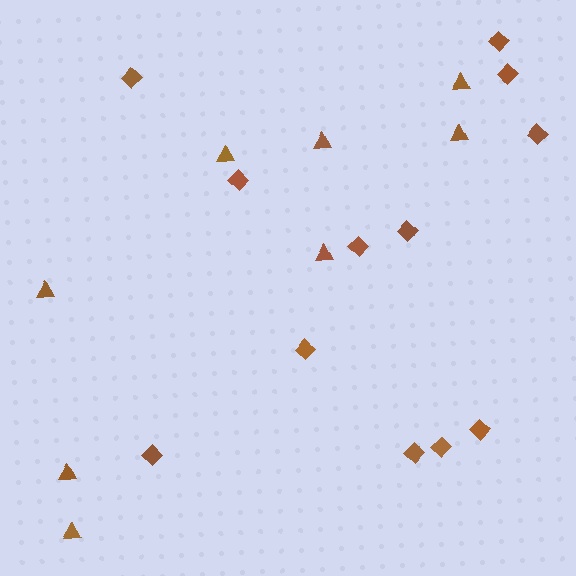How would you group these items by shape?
There are 2 groups: one group of triangles (8) and one group of diamonds (12).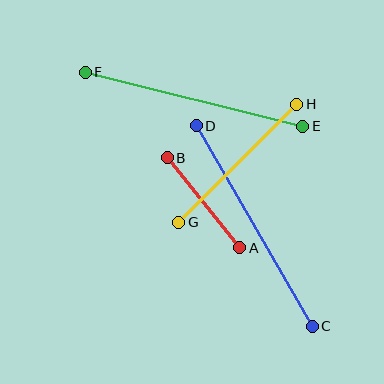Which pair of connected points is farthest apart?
Points C and D are farthest apart.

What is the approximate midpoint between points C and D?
The midpoint is at approximately (254, 226) pixels.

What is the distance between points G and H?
The distance is approximately 167 pixels.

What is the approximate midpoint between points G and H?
The midpoint is at approximately (238, 163) pixels.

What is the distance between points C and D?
The distance is approximately 232 pixels.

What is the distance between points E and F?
The distance is approximately 224 pixels.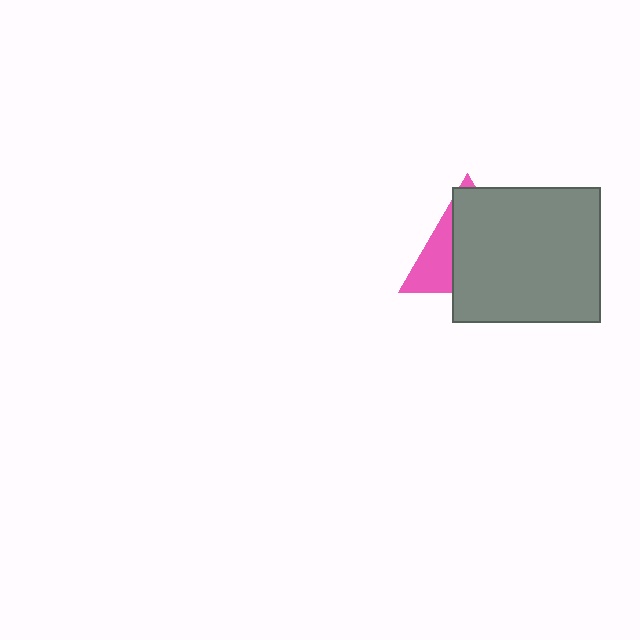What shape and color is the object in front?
The object in front is a gray rectangle.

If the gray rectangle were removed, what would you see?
You would see the complete pink triangle.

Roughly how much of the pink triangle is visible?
A small part of it is visible (roughly 31%).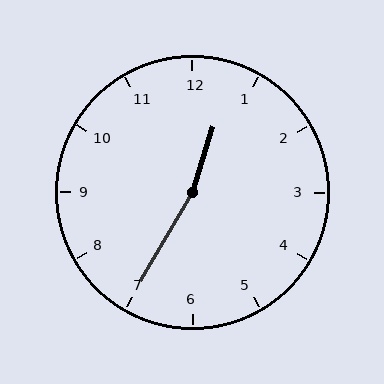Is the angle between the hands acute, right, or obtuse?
It is obtuse.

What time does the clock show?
12:35.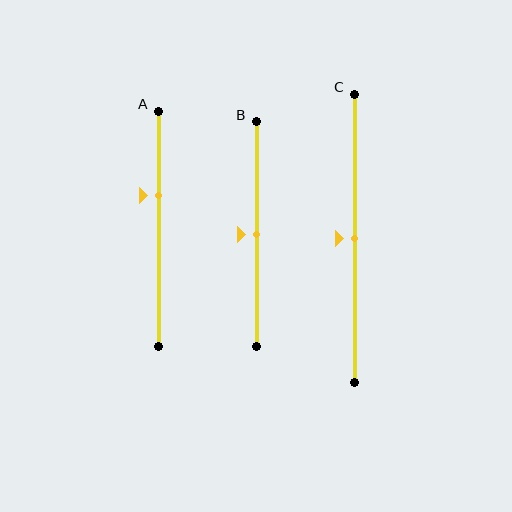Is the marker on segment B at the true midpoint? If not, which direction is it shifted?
Yes, the marker on segment B is at the true midpoint.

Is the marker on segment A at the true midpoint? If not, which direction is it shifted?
No, the marker on segment A is shifted upward by about 14% of the segment length.